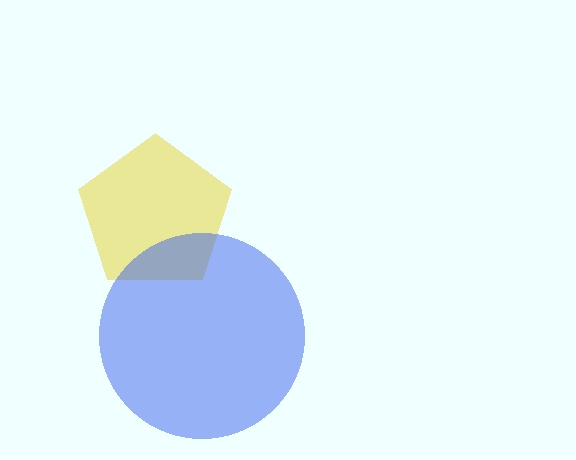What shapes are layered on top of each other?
The layered shapes are: a yellow pentagon, a blue circle.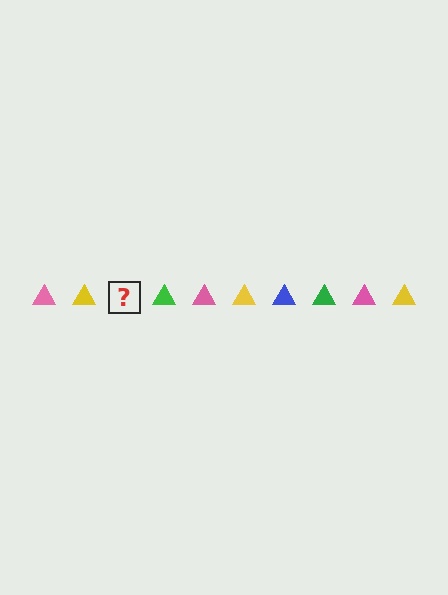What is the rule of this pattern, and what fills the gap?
The rule is that the pattern cycles through pink, yellow, blue, green triangles. The gap should be filled with a blue triangle.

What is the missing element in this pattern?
The missing element is a blue triangle.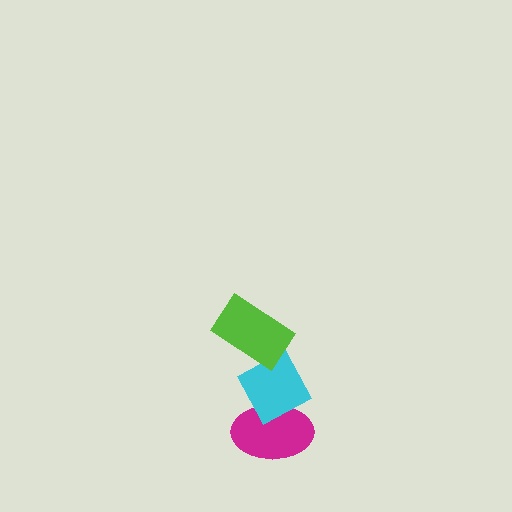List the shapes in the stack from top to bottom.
From top to bottom: the lime rectangle, the cyan diamond, the magenta ellipse.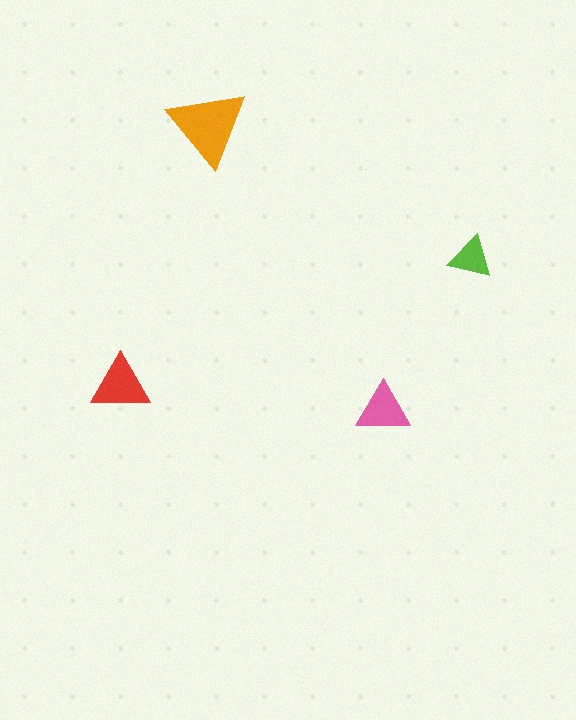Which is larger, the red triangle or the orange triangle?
The orange one.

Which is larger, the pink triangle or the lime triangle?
The pink one.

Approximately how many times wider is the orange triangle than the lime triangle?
About 2 times wider.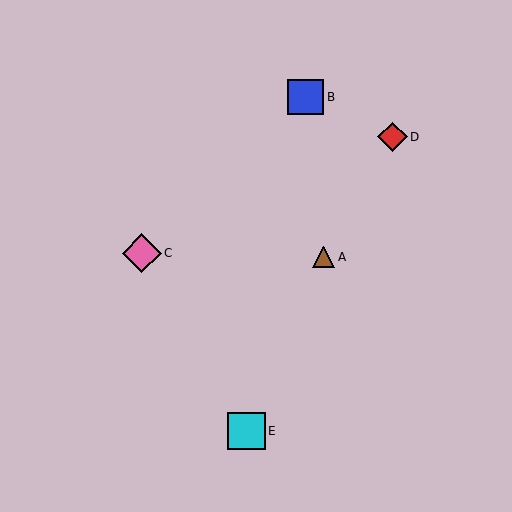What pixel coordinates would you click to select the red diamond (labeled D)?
Click at (392, 137) to select the red diamond D.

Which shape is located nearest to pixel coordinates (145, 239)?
The pink diamond (labeled C) at (142, 253) is nearest to that location.